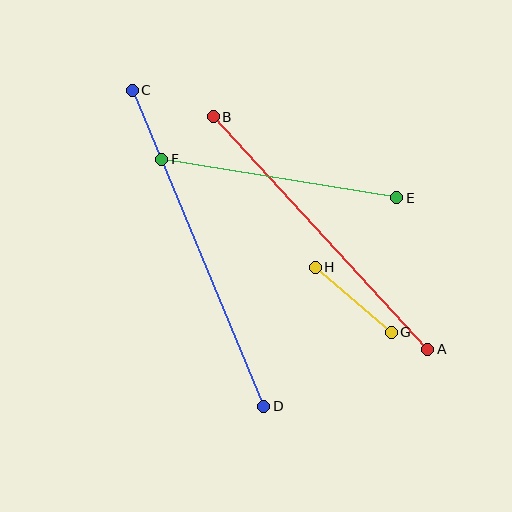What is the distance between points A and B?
The distance is approximately 316 pixels.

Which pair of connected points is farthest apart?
Points C and D are farthest apart.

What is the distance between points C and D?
The distance is approximately 342 pixels.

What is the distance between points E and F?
The distance is approximately 238 pixels.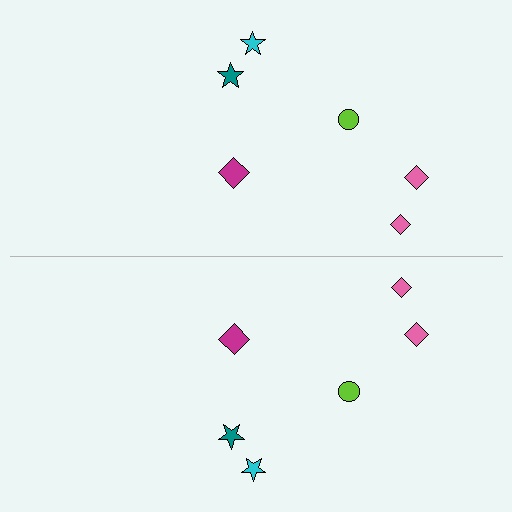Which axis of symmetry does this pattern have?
The pattern has a horizontal axis of symmetry running through the center of the image.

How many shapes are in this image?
There are 12 shapes in this image.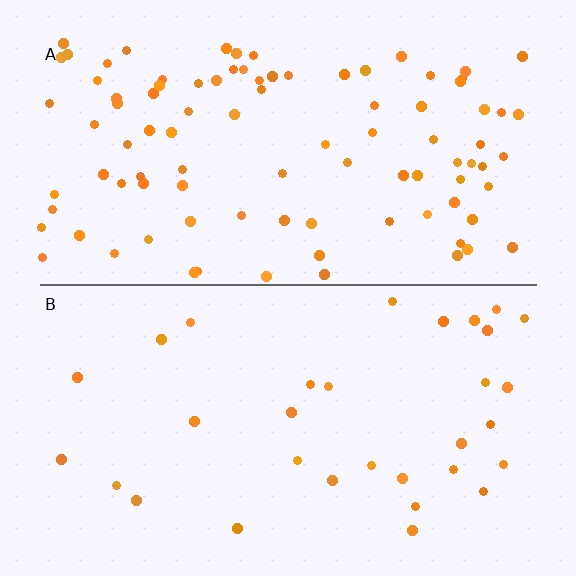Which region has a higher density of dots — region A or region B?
A (the top).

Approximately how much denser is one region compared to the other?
Approximately 2.9× — region A over region B.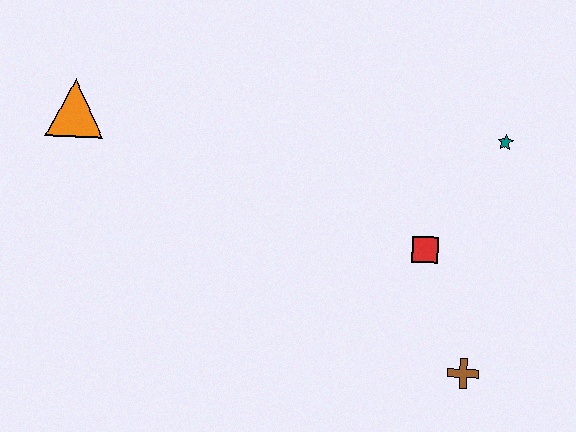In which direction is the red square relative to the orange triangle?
The red square is to the right of the orange triangle.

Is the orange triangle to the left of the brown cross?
Yes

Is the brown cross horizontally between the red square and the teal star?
Yes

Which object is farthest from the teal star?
The orange triangle is farthest from the teal star.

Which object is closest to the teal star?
The red square is closest to the teal star.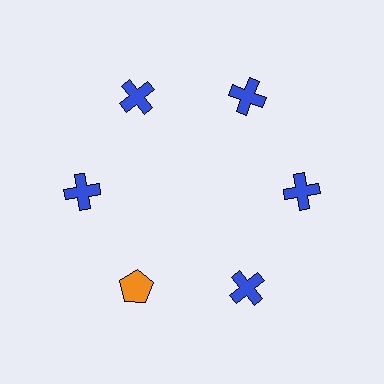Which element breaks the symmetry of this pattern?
The orange pentagon at roughly the 7 o'clock position breaks the symmetry. All other shapes are blue crosses.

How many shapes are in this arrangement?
There are 6 shapes arranged in a ring pattern.